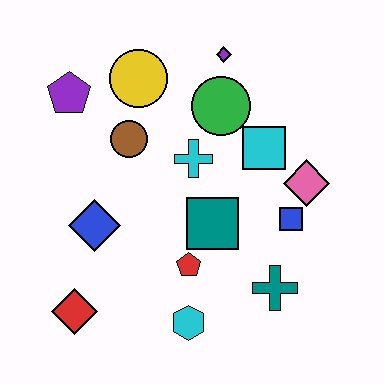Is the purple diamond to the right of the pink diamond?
No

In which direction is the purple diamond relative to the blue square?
The purple diamond is above the blue square.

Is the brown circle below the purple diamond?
Yes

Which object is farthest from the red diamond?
The purple diamond is farthest from the red diamond.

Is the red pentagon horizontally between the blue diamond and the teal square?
Yes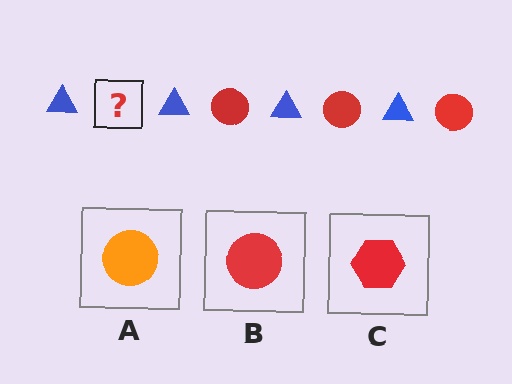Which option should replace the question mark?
Option B.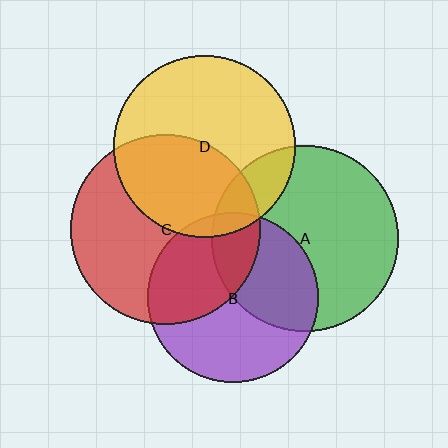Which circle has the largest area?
Circle C (red).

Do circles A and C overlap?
Yes.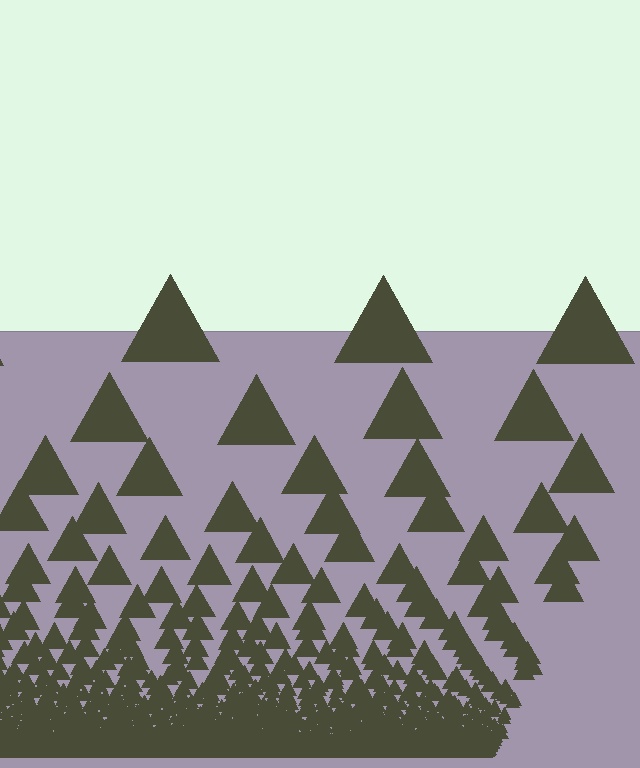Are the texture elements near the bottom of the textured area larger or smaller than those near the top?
Smaller. The gradient is inverted — elements near the bottom are smaller and denser.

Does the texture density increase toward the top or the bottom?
Density increases toward the bottom.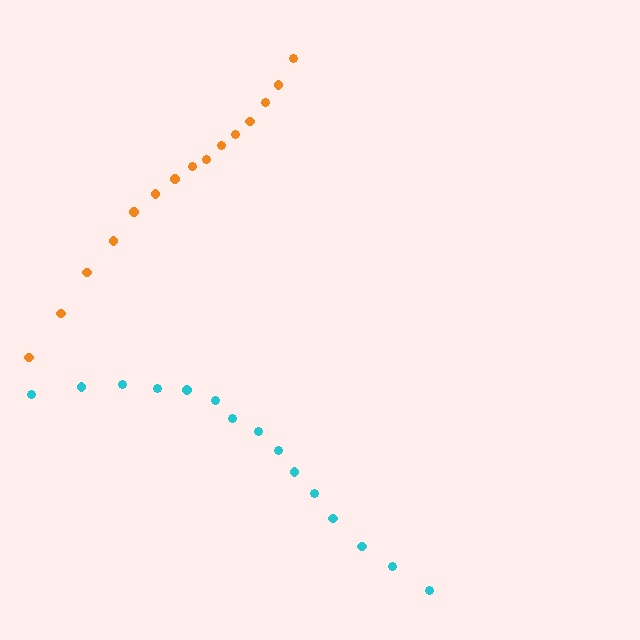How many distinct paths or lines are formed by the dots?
There are 2 distinct paths.